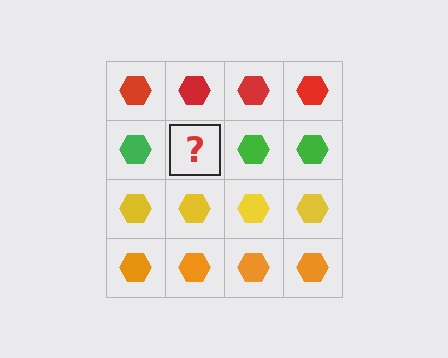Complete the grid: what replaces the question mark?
The question mark should be replaced with a green hexagon.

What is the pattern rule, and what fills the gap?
The rule is that each row has a consistent color. The gap should be filled with a green hexagon.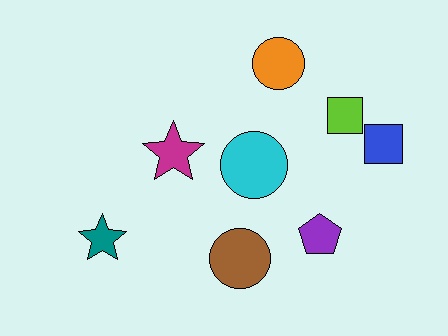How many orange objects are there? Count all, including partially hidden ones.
There is 1 orange object.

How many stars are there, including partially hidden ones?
There are 2 stars.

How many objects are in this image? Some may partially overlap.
There are 8 objects.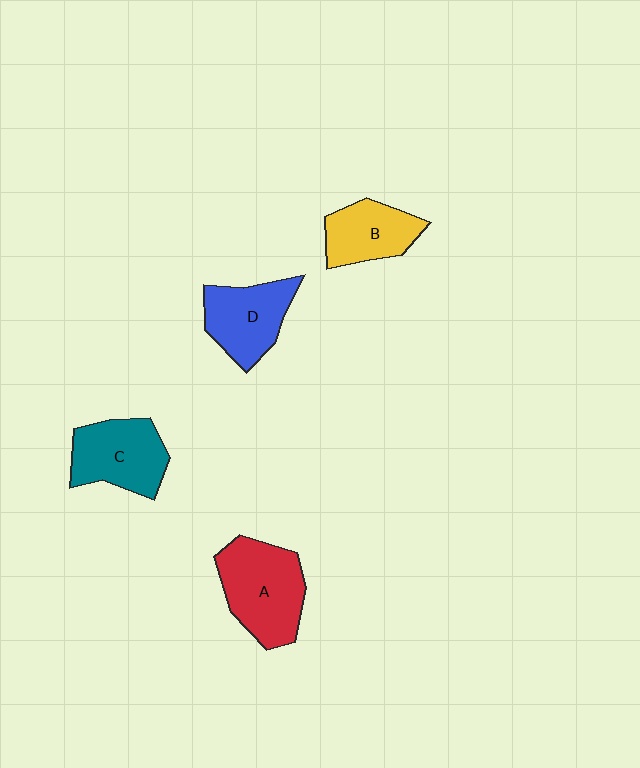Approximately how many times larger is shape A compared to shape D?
Approximately 1.3 times.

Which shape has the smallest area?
Shape B (yellow).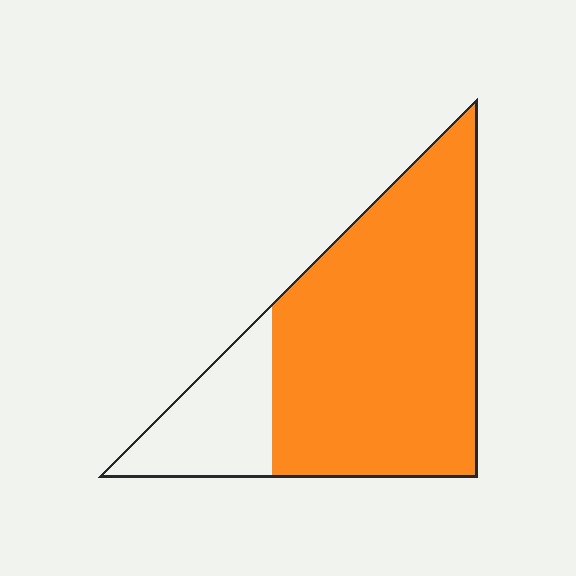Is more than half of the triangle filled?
Yes.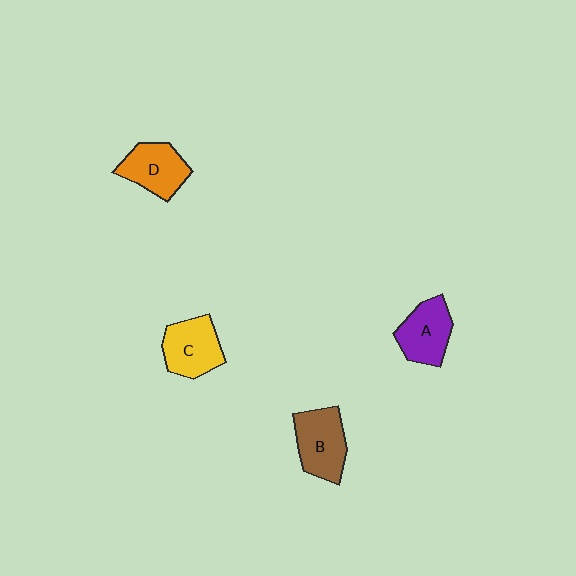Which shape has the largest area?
Shape B (brown).